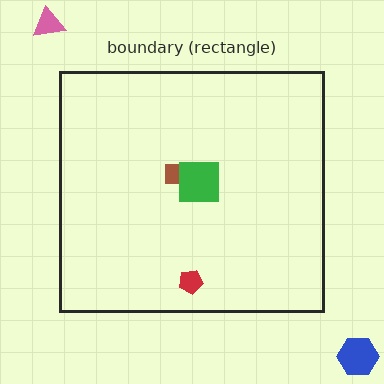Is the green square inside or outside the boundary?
Inside.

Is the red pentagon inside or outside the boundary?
Inside.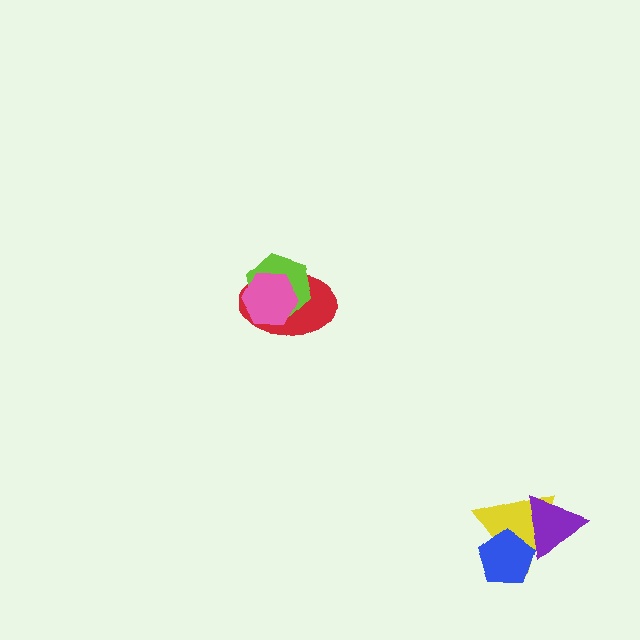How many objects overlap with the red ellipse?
2 objects overlap with the red ellipse.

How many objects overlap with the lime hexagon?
2 objects overlap with the lime hexagon.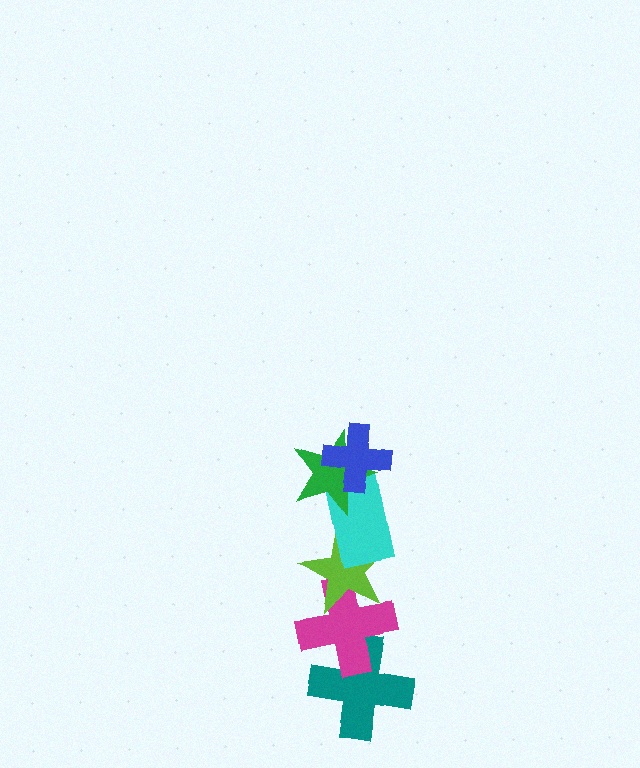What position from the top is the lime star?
The lime star is 4th from the top.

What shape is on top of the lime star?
The cyan rectangle is on top of the lime star.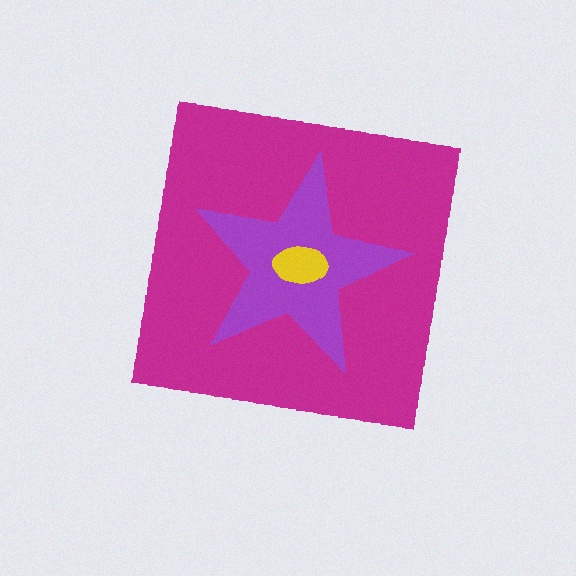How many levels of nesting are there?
3.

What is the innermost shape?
The yellow ellipse.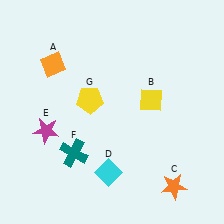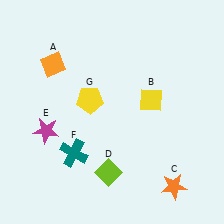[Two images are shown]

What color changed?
The diamond (D) changed from cyan in Image 1 to lime in Image 2.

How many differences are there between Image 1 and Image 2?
There is 1 difference between the two images.